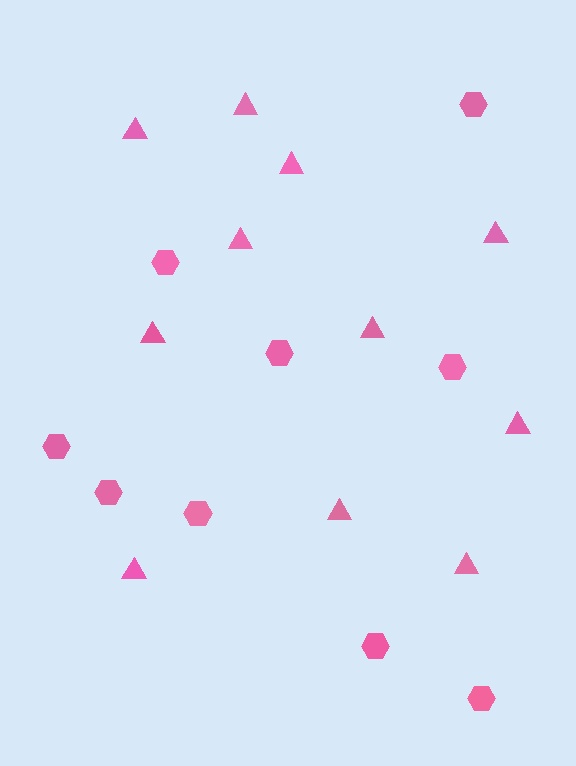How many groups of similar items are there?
There are 2 groups: one group of triangles (11) and one group of hexagons (9).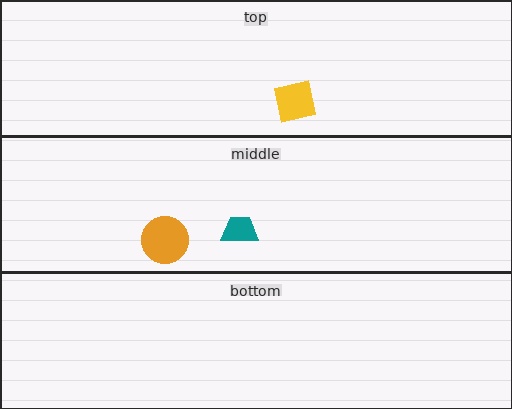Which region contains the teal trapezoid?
The middle region.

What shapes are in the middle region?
The orange circle, the teal trapezoid.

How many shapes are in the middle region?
2.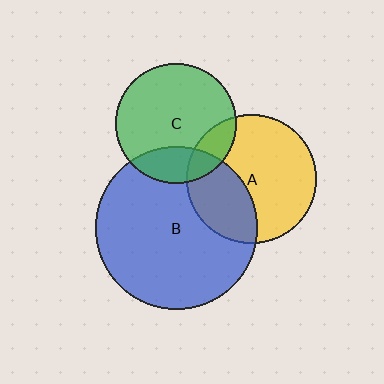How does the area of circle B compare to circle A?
Approximately 1.6 times.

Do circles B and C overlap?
Yes.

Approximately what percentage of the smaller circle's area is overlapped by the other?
Approximately 20%.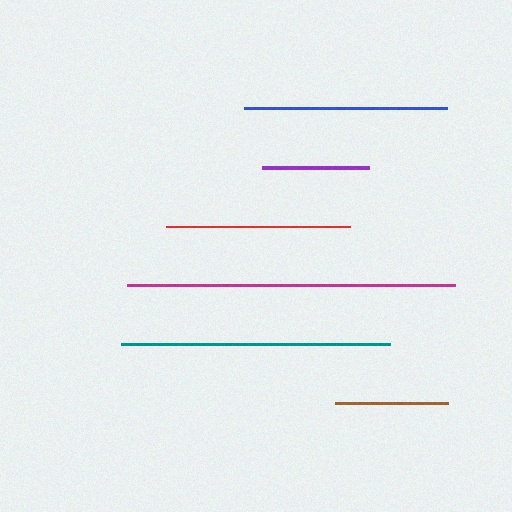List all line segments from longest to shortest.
From longest to shortest: magenta, teal, blue, red, brown, purple.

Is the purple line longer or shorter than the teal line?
The teal line is longer than the purple line.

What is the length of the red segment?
The red segment is approximately 184 pixels long.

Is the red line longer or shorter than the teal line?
The teal line is longer than the red line.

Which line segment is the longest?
The magenta line is the longest at approximately 328 pixels.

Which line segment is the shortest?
The purple line is the shortest at approximately 107 pixels.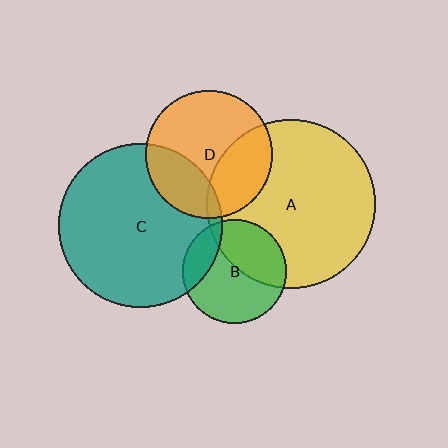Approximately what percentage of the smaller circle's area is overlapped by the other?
Approximately 25%.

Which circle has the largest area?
Circle A (yellow).